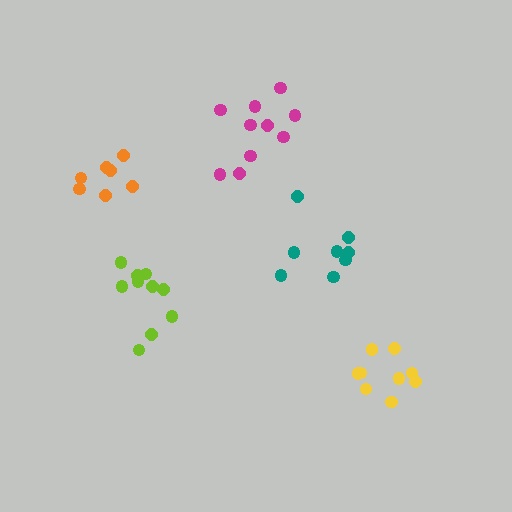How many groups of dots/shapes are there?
There are 5 groups.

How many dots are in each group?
Group 1: 10 dots, Group 2: 8 dots, Group 3: 10 dots, Group 4: 9 dots, Group 5: 7 dots (44 total).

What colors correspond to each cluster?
The clusters are colored: lime, teal, magenta, yellow, orange.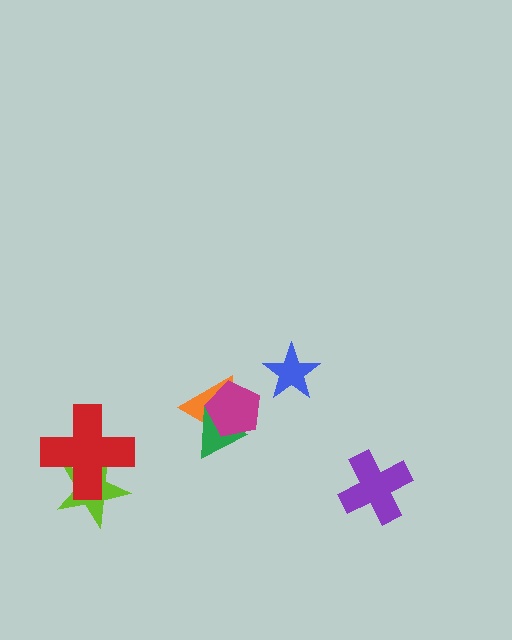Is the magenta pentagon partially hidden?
No, no other shape covers it.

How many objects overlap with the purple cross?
0 objects overlap with the purple cross.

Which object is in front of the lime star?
The red cross is in front of the lime star.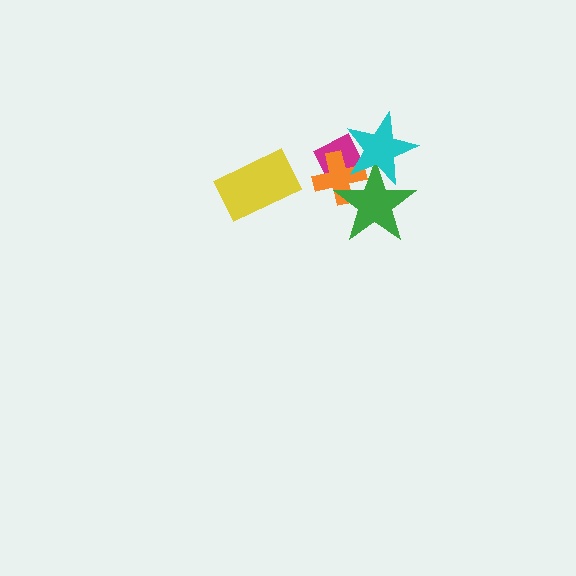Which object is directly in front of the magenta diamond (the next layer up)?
The orange cross is directly in front of the magenta diamond.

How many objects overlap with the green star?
3 objects overlap with the green star.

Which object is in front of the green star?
The cyan star is in front of the green star.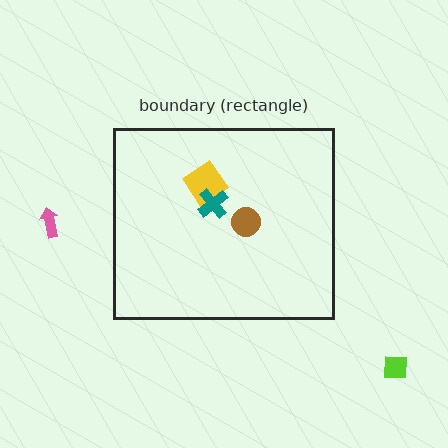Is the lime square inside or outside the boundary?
Outside.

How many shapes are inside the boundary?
3 inside, 2 outside.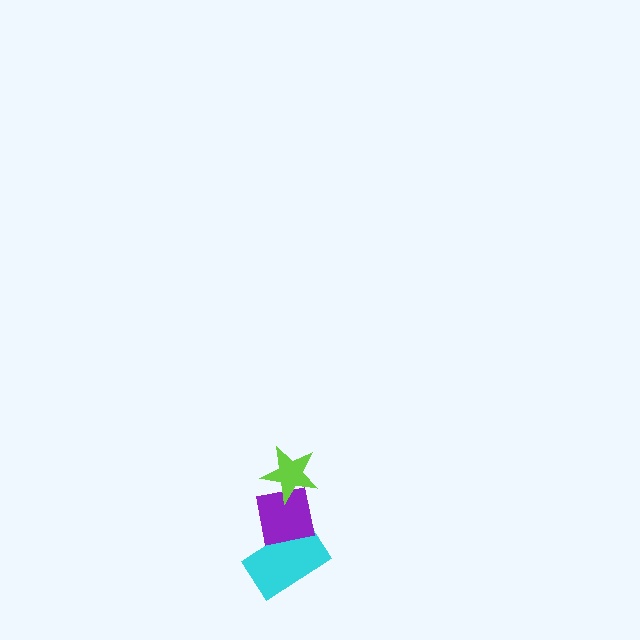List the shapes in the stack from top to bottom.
From top to bottom: the lime star, the purple square, the cyan rectangle.